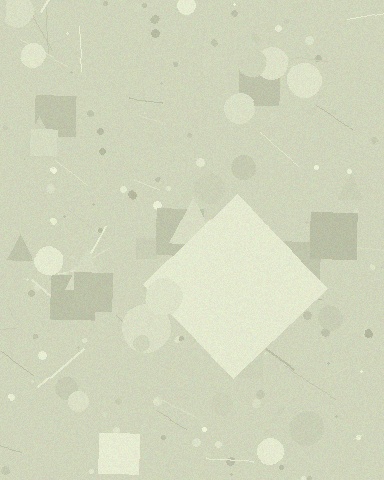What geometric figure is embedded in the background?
A diamond is embedded in the background.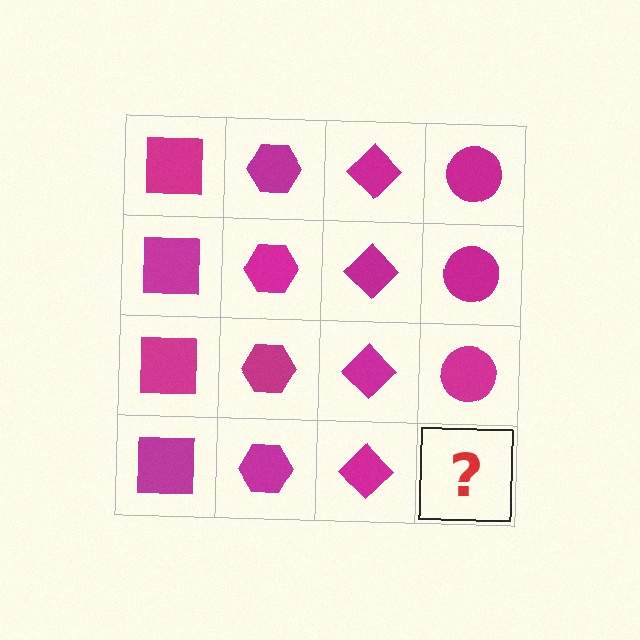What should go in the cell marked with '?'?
The missing cell should contain a magenta circle.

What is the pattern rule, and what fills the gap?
The rule is that each column has a consistent shape. The gap should be filled with a magenta circle.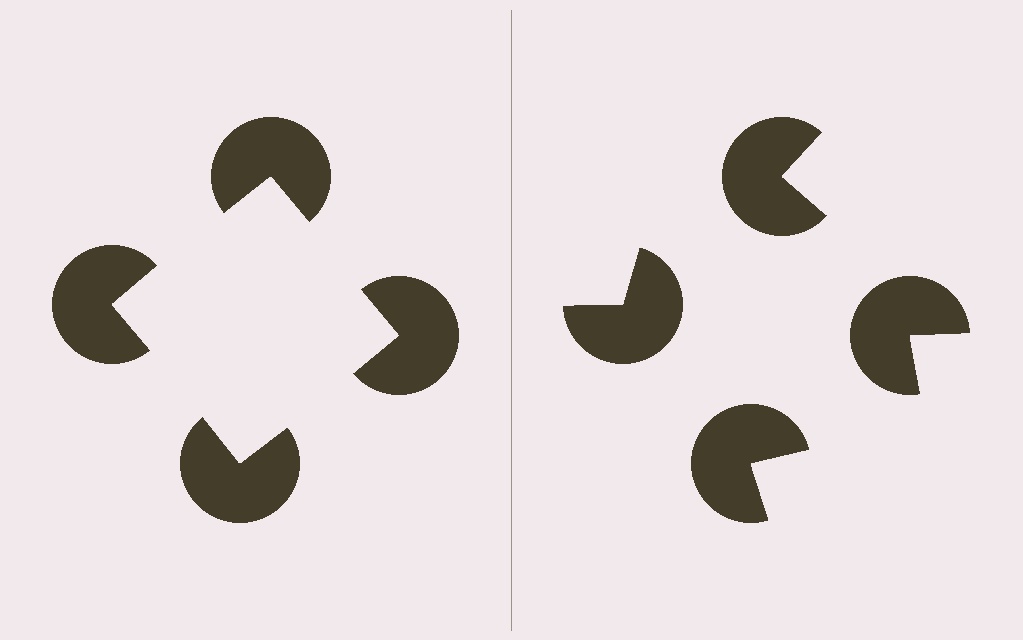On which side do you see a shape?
An illusory square appears on the left side. On the right side the wedge cuts are rotated, so no coherent shape forms.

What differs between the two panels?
The pac-man discs are positioned identically on both sides; only the wedge orientations differ. On the left they align to a square; on the right they are misaligned.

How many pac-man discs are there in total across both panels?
8 — 4 on each side.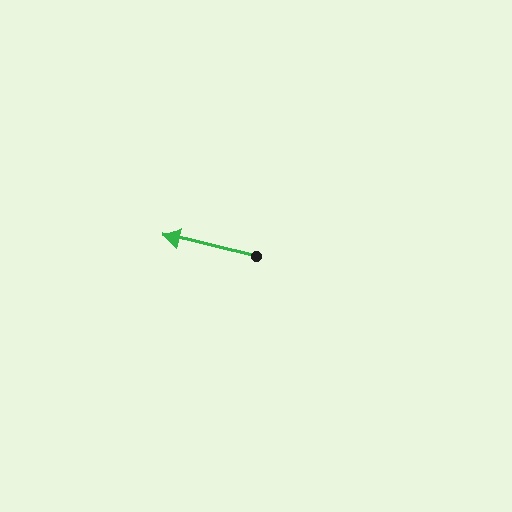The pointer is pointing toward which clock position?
Roughly 9 o'clock.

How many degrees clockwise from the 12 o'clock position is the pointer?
Approximately 283 degrees.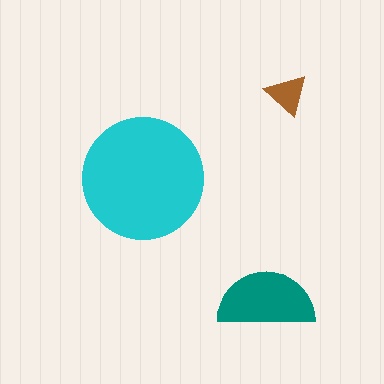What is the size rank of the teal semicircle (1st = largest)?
2nd.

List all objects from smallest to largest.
The brown triangle, the teal semicircle, the cyan circle.